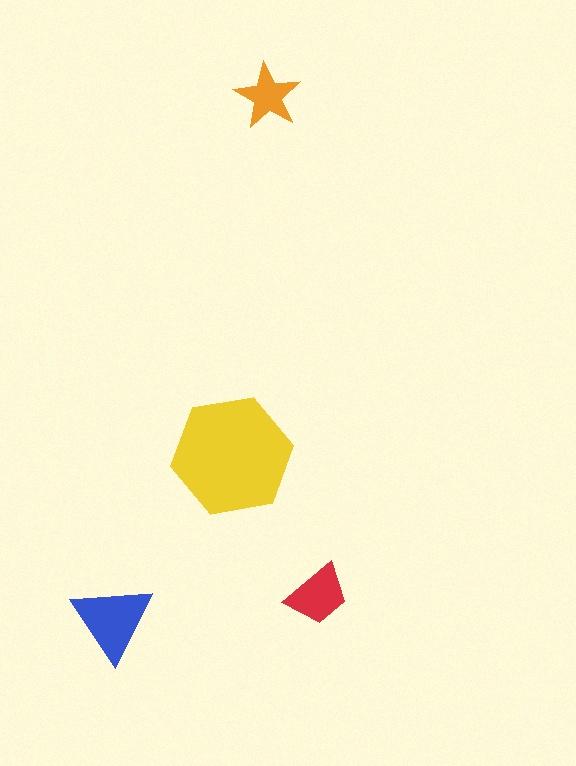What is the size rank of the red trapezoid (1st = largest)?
3rd.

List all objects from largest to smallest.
The yellow hexagon, the blue triangle, the red trapezoid, the orange star.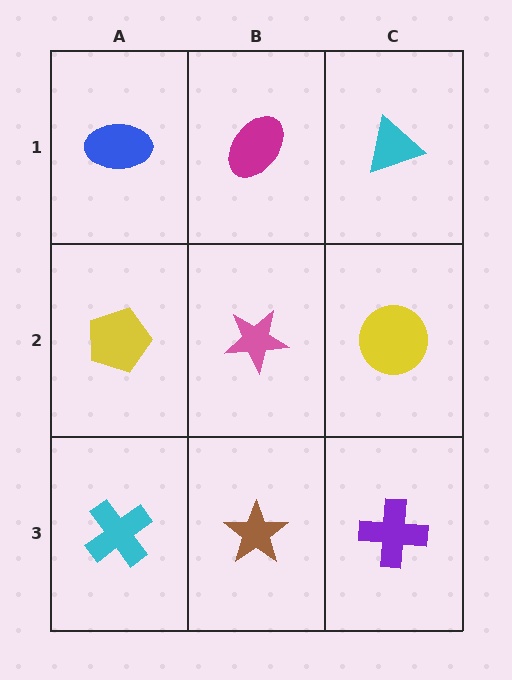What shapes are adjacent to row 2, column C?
A cyan triangle (row 1, column C), a purple cross (row 3, column C), a pink star (row 2, column B).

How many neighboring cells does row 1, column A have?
2.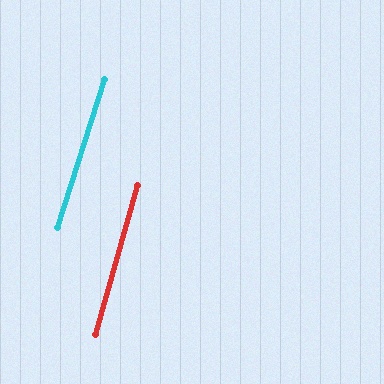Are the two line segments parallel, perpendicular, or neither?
Parallel — their directions differ by only 1.8°.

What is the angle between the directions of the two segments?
Approximately 2 degrees.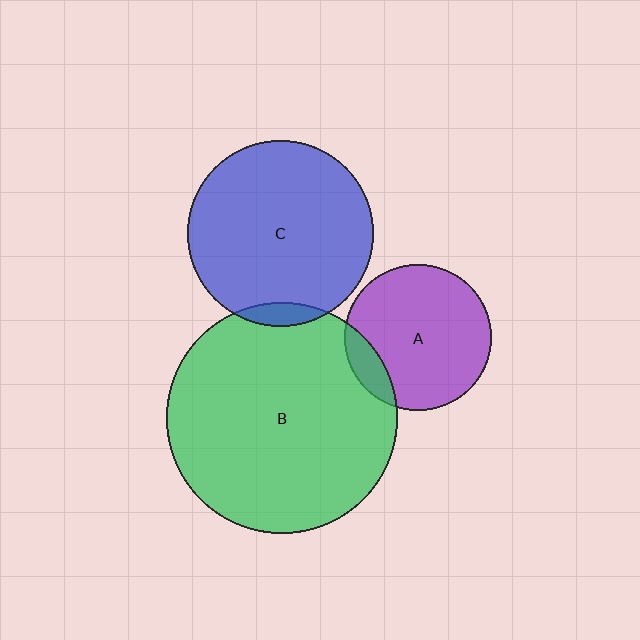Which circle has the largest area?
Circle B (green).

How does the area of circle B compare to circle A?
Approximately 2.5 times.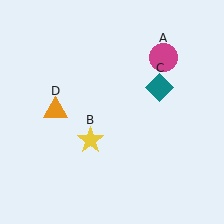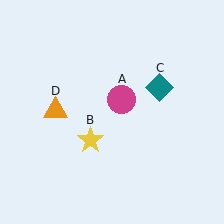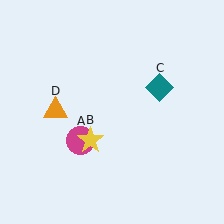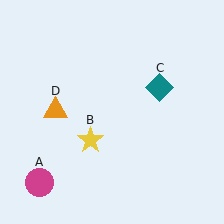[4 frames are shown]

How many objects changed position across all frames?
1 object changed position: magenta circle (object A).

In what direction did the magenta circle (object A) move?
The magenta circle (object A) moved down and to the left.